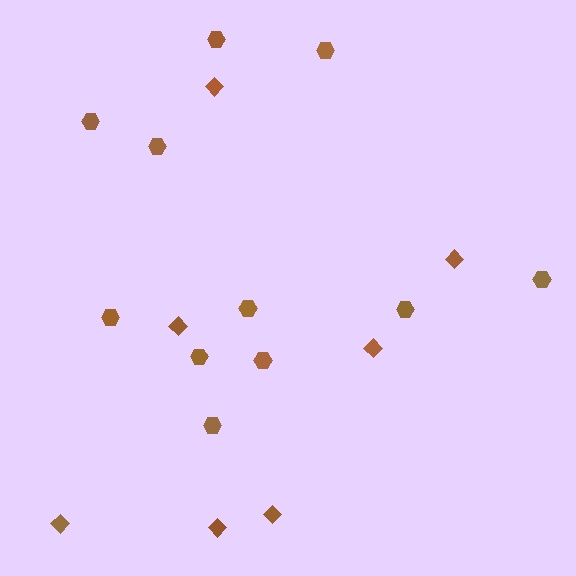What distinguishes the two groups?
There are 2 groups: one group of hexagons (11) and one group of diamonds (7).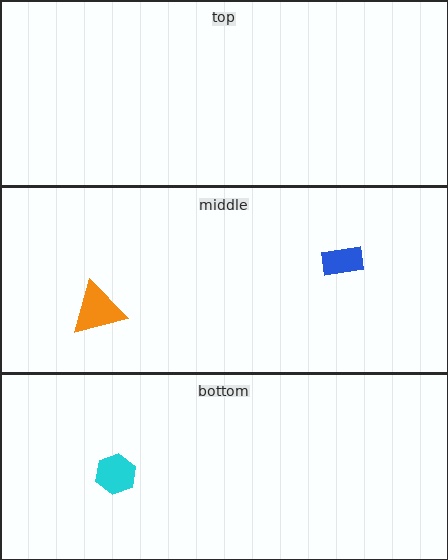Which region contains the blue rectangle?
The middle region.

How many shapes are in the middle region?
2.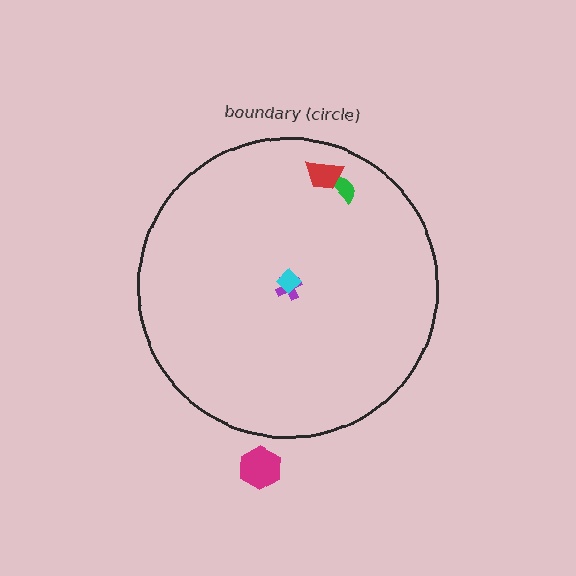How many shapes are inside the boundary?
4 inside, 1 outside.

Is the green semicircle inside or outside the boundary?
Inside.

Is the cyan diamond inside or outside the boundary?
Inside.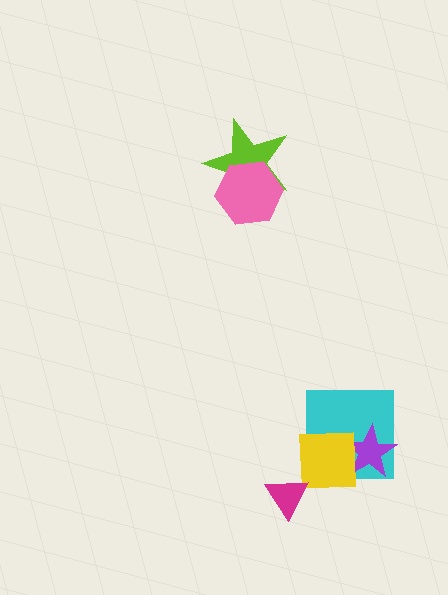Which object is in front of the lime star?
The pink hexagon is in front of the lime star.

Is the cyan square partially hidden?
Yes, it is partially covered by another shape.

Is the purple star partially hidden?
Yes, it is partially covered by another shape.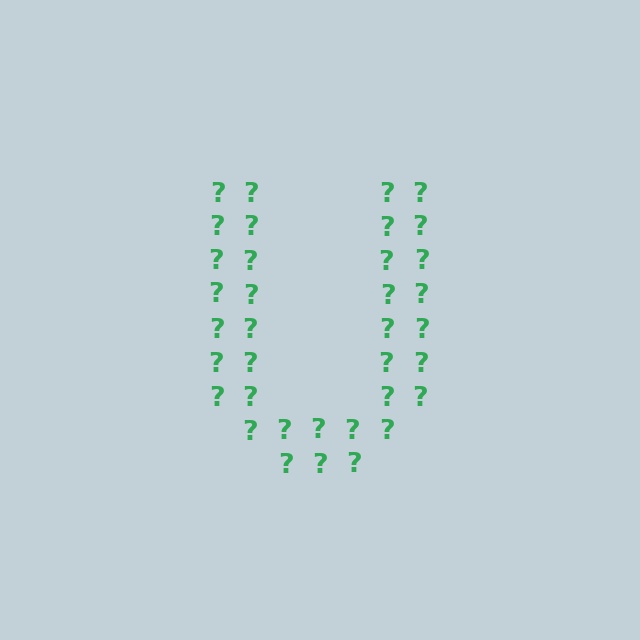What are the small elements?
The small elements are question marks.